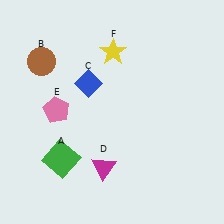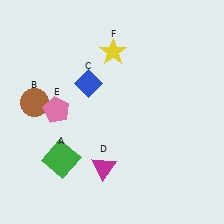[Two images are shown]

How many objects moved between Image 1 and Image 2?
1 object moved between the two images.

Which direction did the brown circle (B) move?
The brown circle (B) moved down.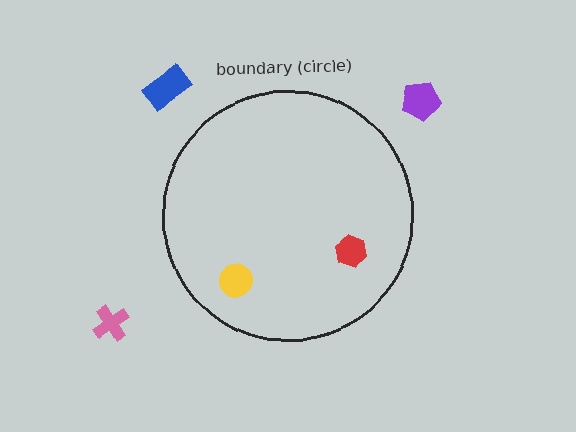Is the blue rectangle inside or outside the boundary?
Outside.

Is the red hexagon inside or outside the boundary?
Inside.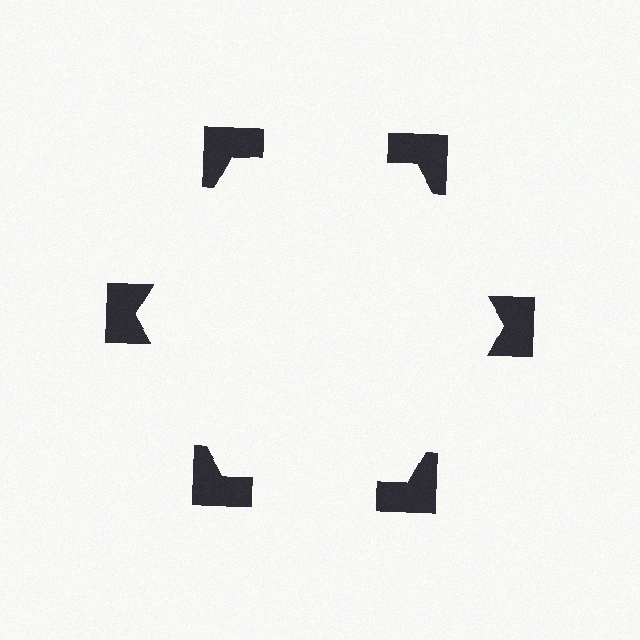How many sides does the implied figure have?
6 sides.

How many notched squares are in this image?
There are 6 — one at each vertex of the illusory hexagon.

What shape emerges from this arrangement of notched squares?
An illusory hexagon — its edges are inferred from the aligned wedge cuts in the notched squares, not physically drawn.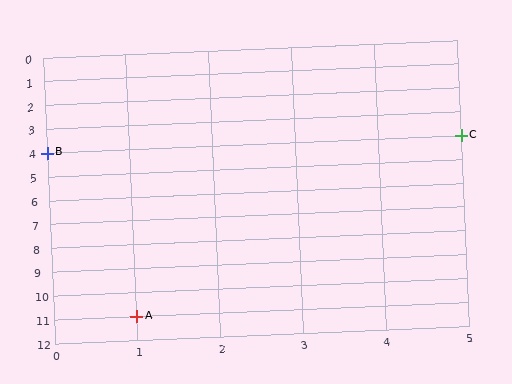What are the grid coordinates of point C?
Point C is at grid coordinates (5, 4).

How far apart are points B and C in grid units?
Points B and C are 5 columns apart.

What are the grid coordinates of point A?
Point A is at grid coordinates (1, 11).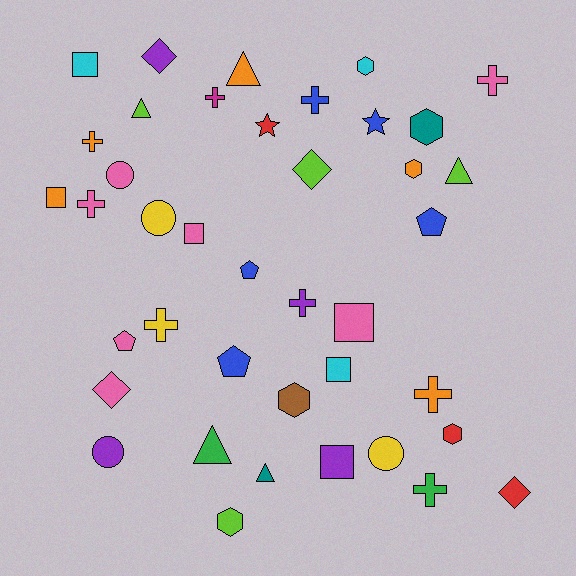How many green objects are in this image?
There are 2 green objects.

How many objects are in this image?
There are 40 objects.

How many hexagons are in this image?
There are 6 hexagons.